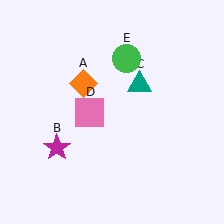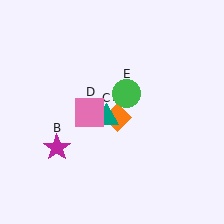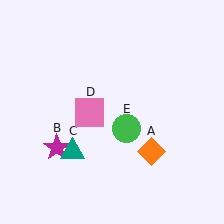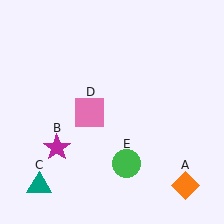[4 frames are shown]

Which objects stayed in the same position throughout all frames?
Magenta star (object B) and pink square (object D) remained stationary.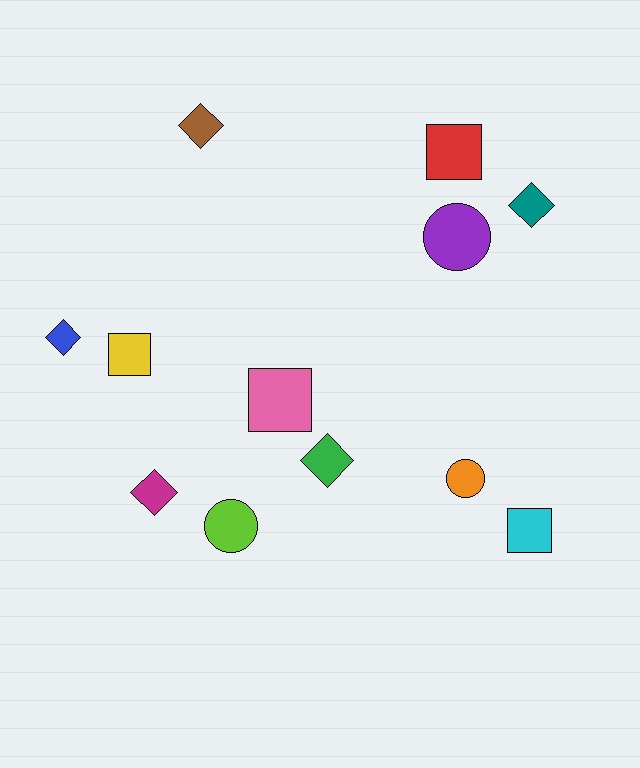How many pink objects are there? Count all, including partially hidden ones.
There is 1 pink object.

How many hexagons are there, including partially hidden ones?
There are no hexagons.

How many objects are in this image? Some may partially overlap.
There are 12 objects.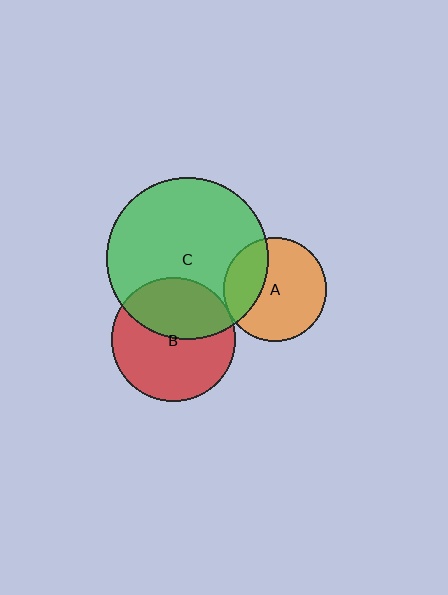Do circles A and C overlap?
Yes.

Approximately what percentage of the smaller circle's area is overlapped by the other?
Approximately 30%.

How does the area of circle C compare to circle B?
Approximately 1.7 times.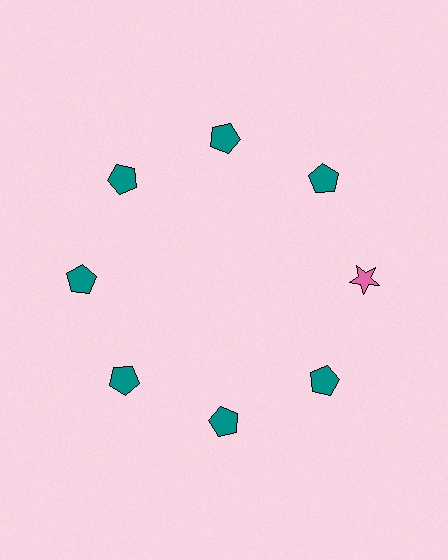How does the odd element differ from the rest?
It differs in both color (pink instead of teal) and shape (star instead of pentagon).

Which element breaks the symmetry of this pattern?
The pink star at roughly the 3 o'clock position breaks the symmetry. All other shapes are teal pentagons.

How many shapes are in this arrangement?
There are 8 shapes arranged in a ring pattern.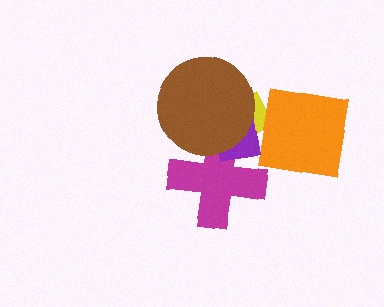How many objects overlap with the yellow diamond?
3 objects overlap with the yellow diamond.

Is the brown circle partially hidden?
No, no other shape covers it.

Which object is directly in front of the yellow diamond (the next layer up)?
The orange square is directly in front of the yellow diamond.